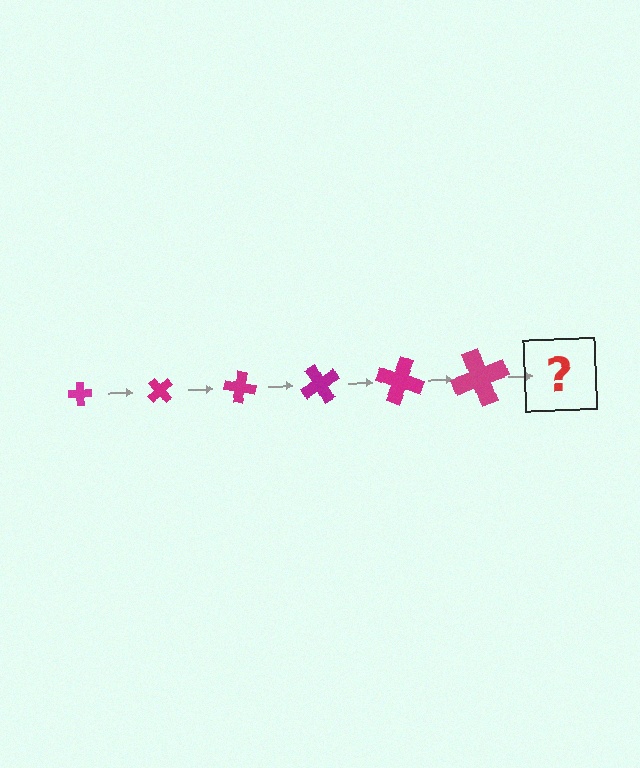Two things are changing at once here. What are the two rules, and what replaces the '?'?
The two rules are that the cross grows larger each step and it rotates 50 degrees each step. The '?' should be a cross, larger than the previous one and rotated 300 degrees from the start.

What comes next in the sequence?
The next element should be a cross, larger than the previous one and rotated 300 degrees from the start.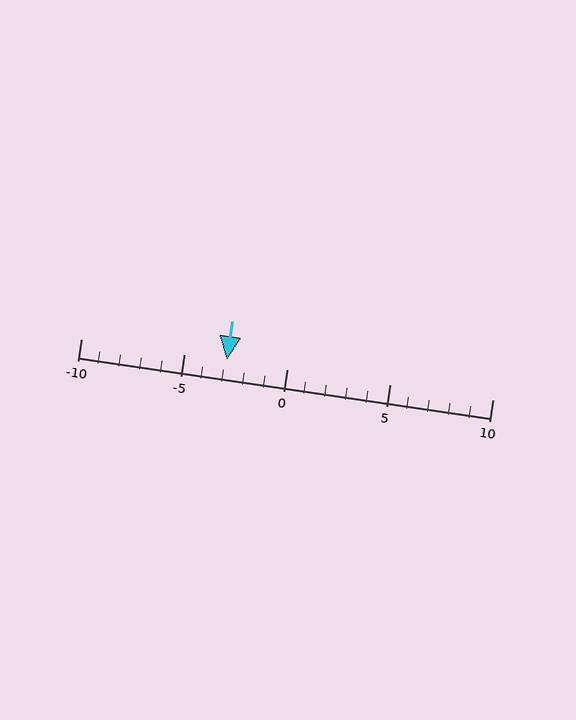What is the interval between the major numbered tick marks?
The major tick marks are spaced 5 units apart.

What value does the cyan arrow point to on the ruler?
The cyan arrow points to approximately -3.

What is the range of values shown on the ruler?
The ruler shows values from -10 to 10.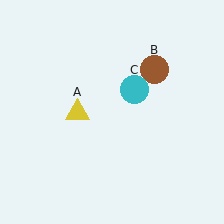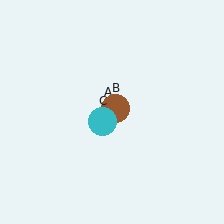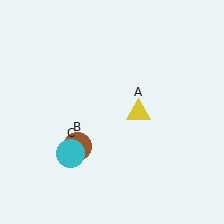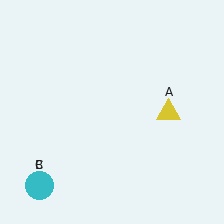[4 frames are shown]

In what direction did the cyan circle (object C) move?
The cyan circle (object C) moved down and to the left.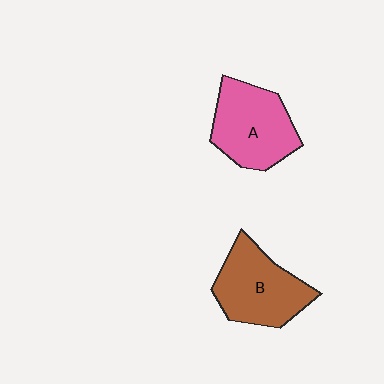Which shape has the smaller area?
Shape A (pink).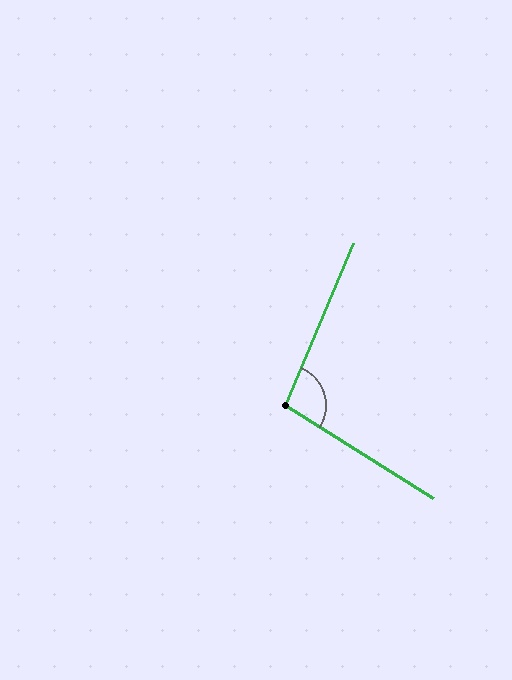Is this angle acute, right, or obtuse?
It is obtuse.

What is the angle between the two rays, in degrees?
Approximately 99 degrees.